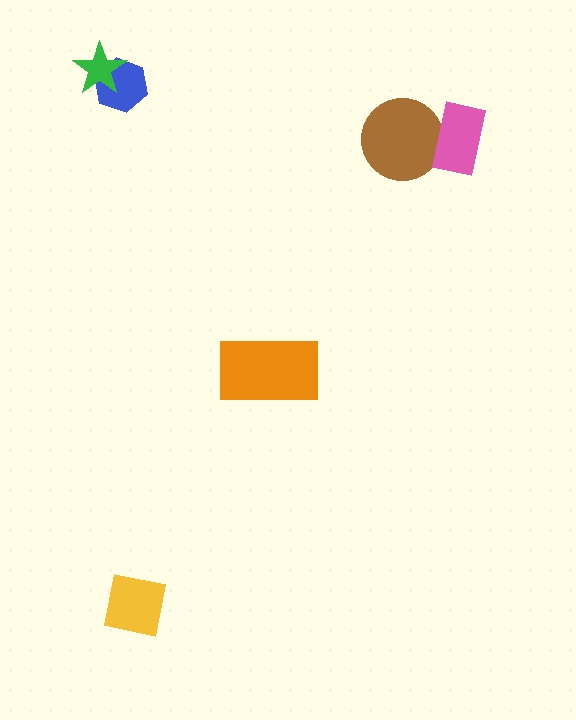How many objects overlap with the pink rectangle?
1 object overlaps with the pink rectangle.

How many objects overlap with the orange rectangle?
0 objects overlap with the orange rectangle.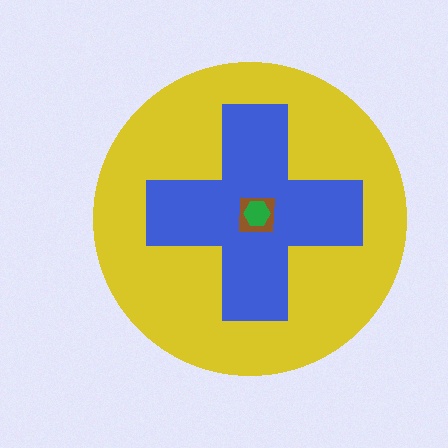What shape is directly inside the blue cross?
The brown square.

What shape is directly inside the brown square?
The green hexagon.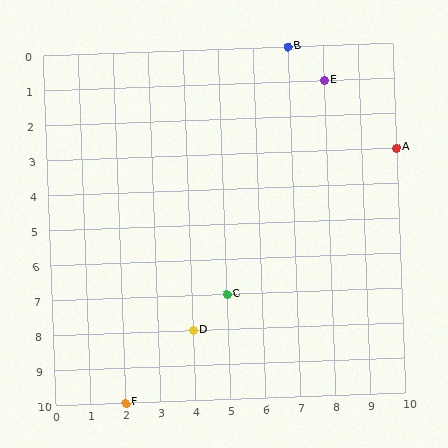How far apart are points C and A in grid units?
Points C and A are 5 columns and 4 rows apart (about 6.4 grid units diagonally).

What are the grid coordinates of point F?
Point F is at grid coordinates (2, 10).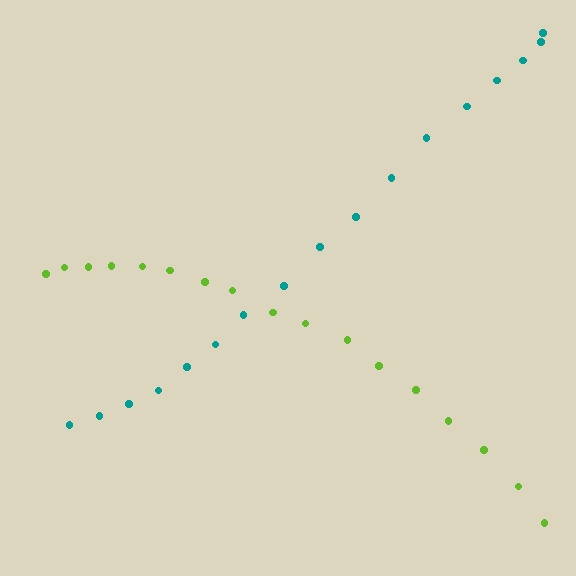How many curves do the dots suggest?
There are 2 distinct paths.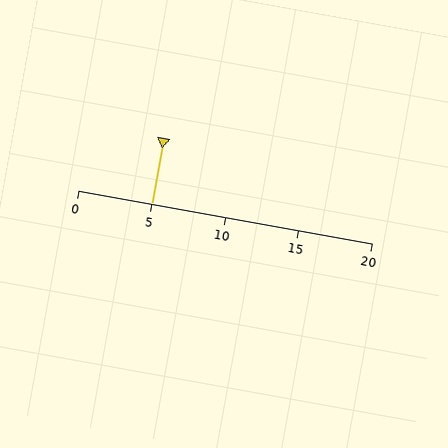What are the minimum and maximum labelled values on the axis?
The axis runs from 0 to 20.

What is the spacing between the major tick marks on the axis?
The major ticks are spaced 5 apart.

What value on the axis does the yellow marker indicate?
The marker indicates approximately 5.